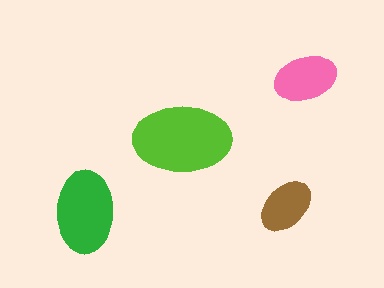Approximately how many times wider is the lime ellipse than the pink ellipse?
About 1.5 times wider.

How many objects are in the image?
There are 4 objects in the image.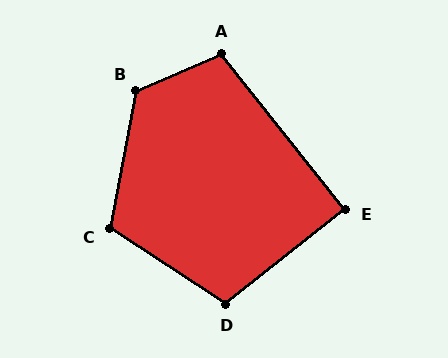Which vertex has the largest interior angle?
B, at approximately 124 degrees.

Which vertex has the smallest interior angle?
E, at approximately 90 degrees.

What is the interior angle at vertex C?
Approximately 112 degrees (obtuse).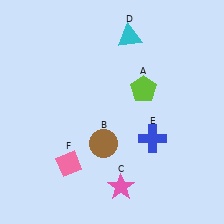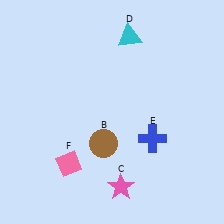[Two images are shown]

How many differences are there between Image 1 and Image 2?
There is 1 difference between the two images.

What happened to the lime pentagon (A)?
The lime pentagon (A) was removed in Image 2. It was in the top-right area of Image 1.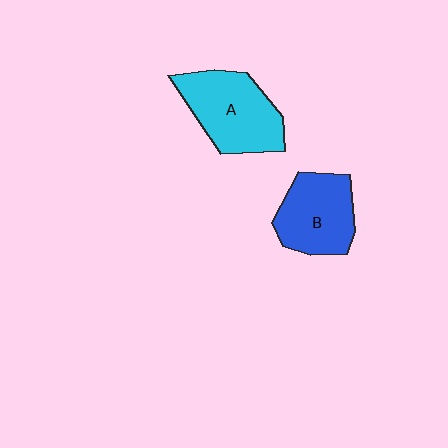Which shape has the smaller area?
Shape B (blue).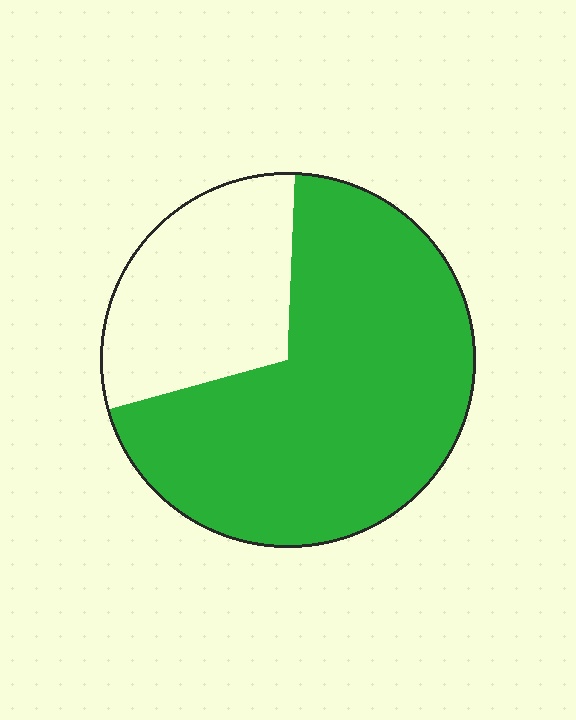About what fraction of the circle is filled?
About two thirds (2/3).